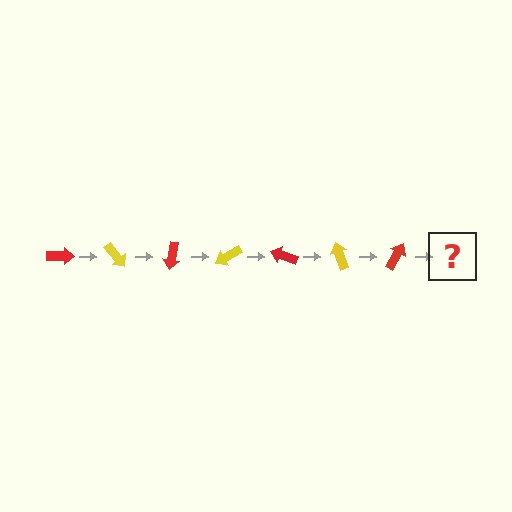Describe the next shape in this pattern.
It should be a yellow arrow, rotated 350 degrees from the start.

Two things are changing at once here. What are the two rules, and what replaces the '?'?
The two rules are that it rotates 50 degrees each step and the color cycles through red and yellow. The '?' should be a yellow arrow, rotated 350 degrees from the start.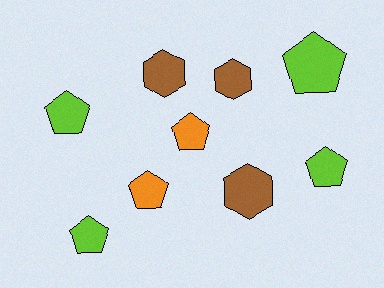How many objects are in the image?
There are 9 objects.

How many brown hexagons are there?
There are 3 brown hexagons.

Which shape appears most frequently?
Pentagon, with 6 objects.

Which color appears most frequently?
Lime, with 4 objects.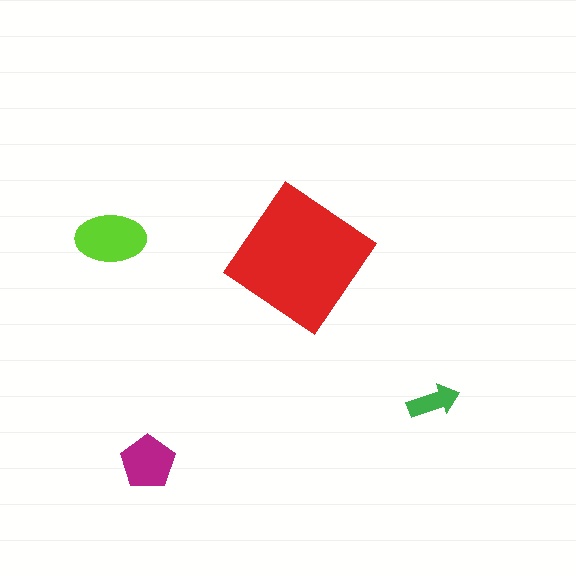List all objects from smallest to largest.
The green arrow, the magenta pentagon, the lime ellipse, the red diamond.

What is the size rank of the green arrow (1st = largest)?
4th.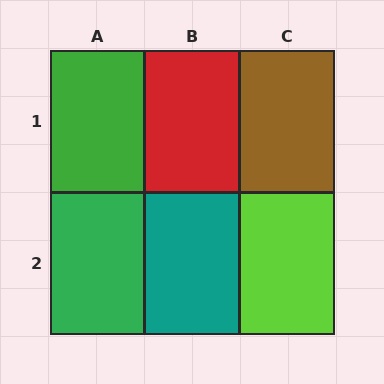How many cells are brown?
1 cell is brown.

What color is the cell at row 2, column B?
Teal.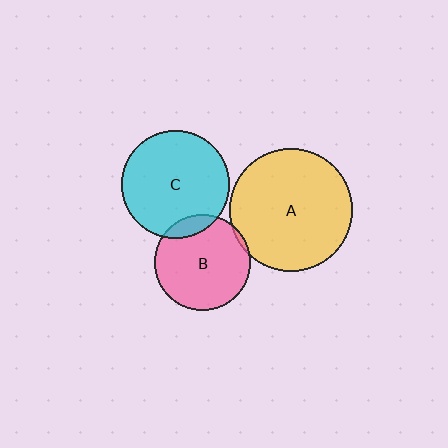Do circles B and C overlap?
Yes.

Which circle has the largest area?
Circle A (yellow).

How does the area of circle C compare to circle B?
Approximately 1.3 times.